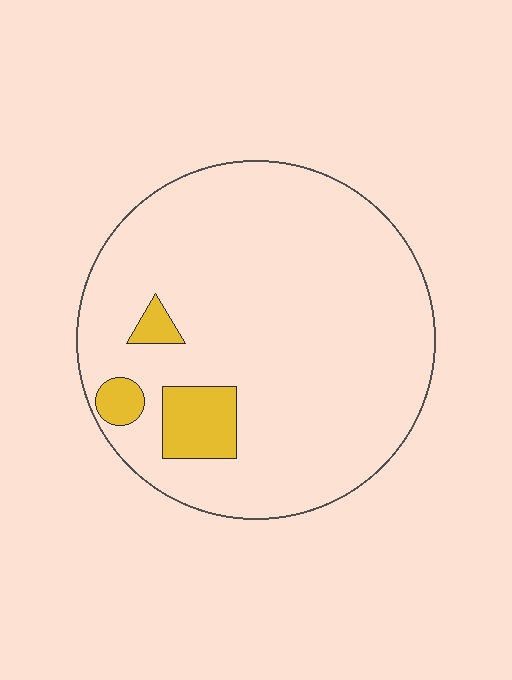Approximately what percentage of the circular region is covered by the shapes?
Approximately 10%.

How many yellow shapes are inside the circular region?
3.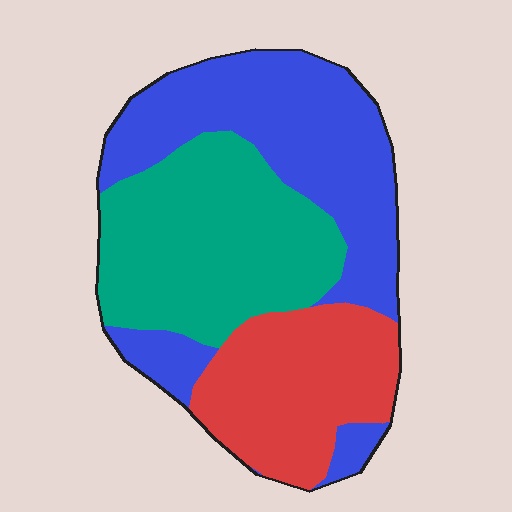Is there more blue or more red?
Blue.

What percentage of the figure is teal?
Teal covers around 35% of the figure.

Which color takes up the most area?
Blue, at roughly 40%.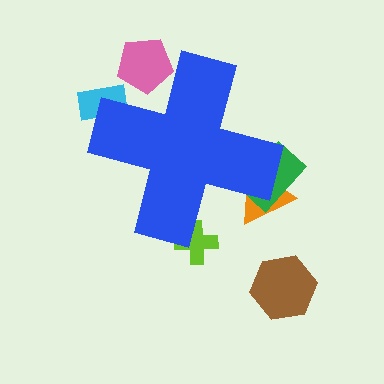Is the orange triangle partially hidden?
Yes, the orange triangle is partially hidden behind the blue cross.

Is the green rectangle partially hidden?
Yes, the green rectangle is partially hidden behind the blue cross.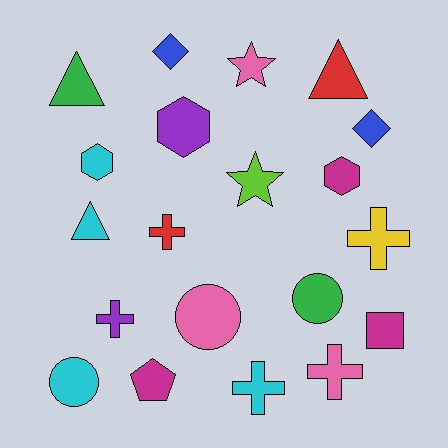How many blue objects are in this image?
There are 2 blue objects.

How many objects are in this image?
There are 20 objects.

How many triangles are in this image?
There are 3 triangles.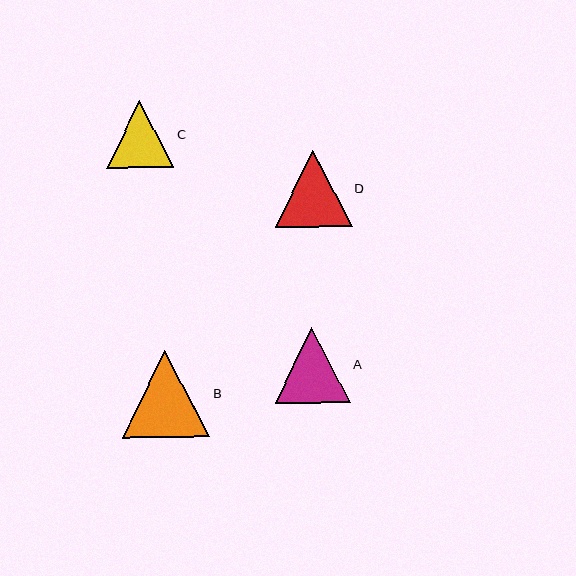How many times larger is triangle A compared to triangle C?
Triangle A is approximately 1.1 times the size of triangle C.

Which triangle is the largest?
Triangle B is the largest with a size of approximately 87 pixels.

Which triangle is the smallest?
Triangle C is the smallest with a size of approximately 67 pixels.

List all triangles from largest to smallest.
From largest to smallest: B, D, A, C.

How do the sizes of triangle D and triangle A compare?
Triangle D and triangle A are approximately the same size.